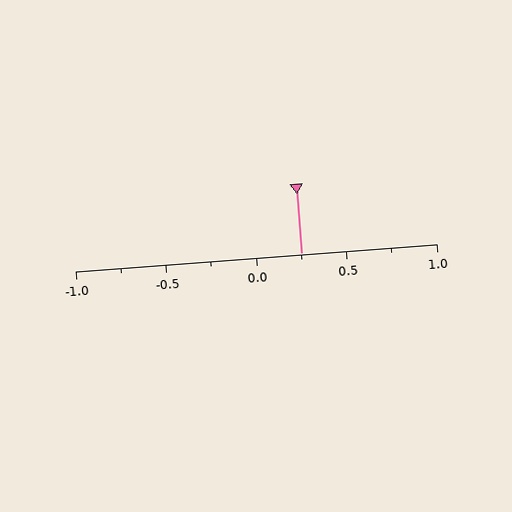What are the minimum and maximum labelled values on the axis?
The axis runs from -1.0 to 1.0.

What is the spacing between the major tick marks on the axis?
The major ticks are spaced 0.5 apart.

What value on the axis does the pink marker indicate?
The marker indicates approximately 0.25.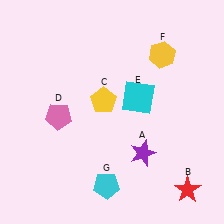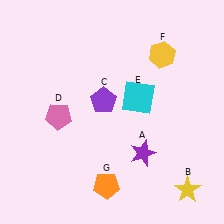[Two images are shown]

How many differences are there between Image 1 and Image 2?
There are 3 differences between the two images.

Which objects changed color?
B changed from red to yellow. C changed from yellow to purple. G changed from cyan to orange.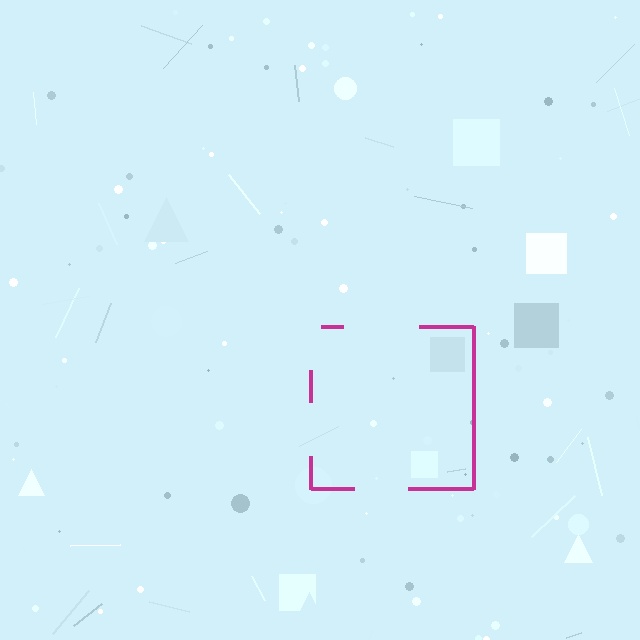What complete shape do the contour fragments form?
The contour fragments form a square.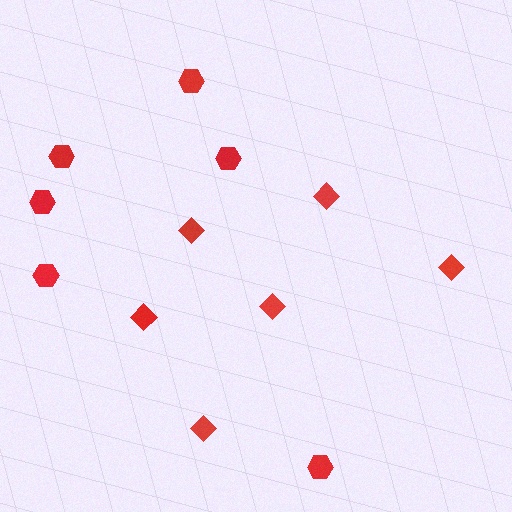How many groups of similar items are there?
There are 2 groups: one group of diamonds (6) and one group of hexagons (6).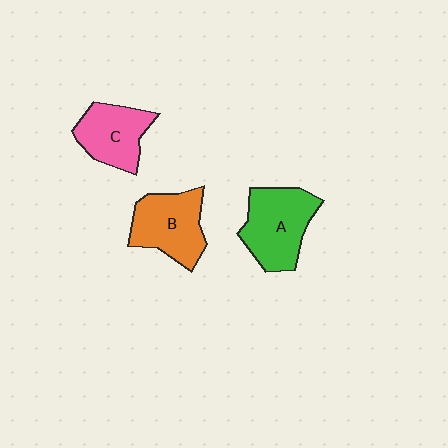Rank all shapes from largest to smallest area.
From largest to smallest: A (green), B (orange), C (pink).